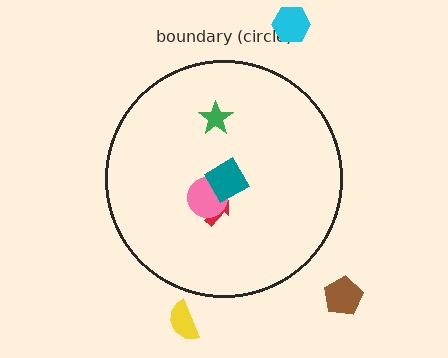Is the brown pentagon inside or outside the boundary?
Outside.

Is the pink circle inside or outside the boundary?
Inside.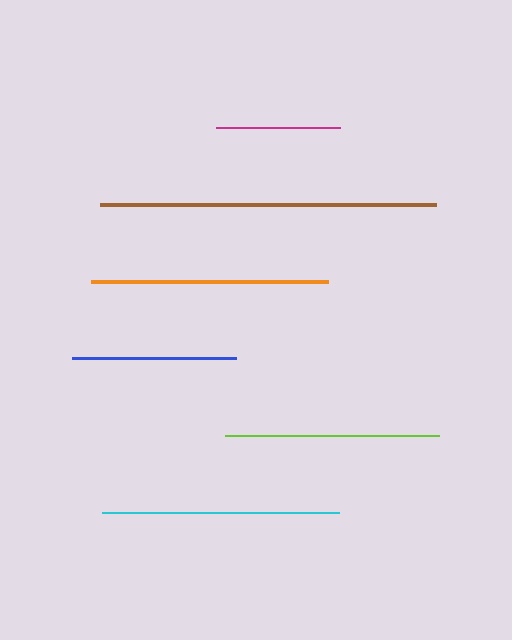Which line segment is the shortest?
The magenta line is the shortest at approximately 124 pixels.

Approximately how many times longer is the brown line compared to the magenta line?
The brown line is approximately 2.7 times the length of the magenta line.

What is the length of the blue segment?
The blue segment is approximately 165 pixels long.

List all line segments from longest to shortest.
From longest to shortest: brown, cyan, orange, lime, blue, magenta.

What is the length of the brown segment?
The brown segment is approximately 336 pixels long.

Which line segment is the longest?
The brown line is the longest at approximately 336 pixels.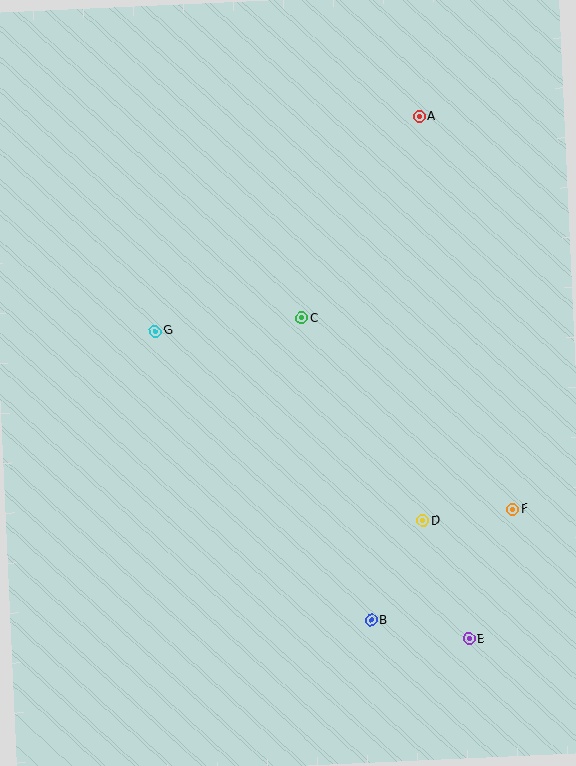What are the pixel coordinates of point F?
Point F is at (512, 510).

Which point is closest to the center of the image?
Point C at (302, 318) is closest to the center.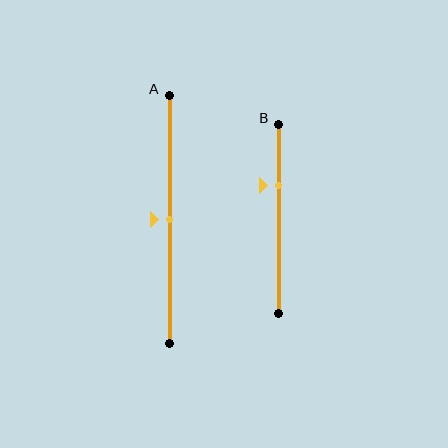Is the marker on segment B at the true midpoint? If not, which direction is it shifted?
No, the marker on segment B is shifted upward by about 18% of the segment length.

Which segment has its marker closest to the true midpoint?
Segment A has its marker closest to the true midpoint.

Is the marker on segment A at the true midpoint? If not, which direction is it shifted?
Yes, the marker on segment A is at the true midpoint.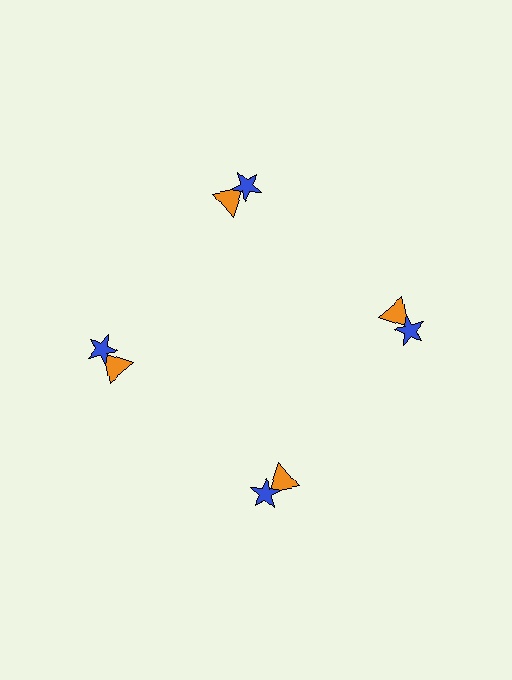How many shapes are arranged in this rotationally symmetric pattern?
There are 8 shapes, arranged in 4 groups of 2.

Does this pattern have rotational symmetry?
Yes, this pattern has 4-fold rotational symmetry. It looks the same after rotating 90 degrees around the center.